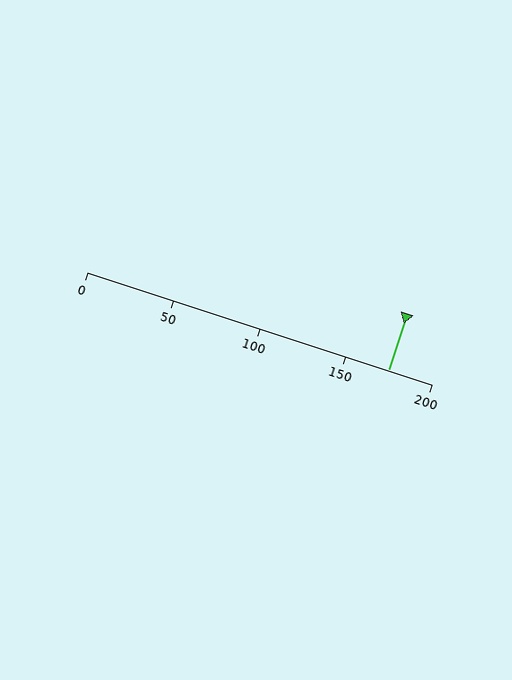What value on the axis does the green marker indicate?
The marker indicates approximately 175.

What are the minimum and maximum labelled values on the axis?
The axis runs from 0 to 200.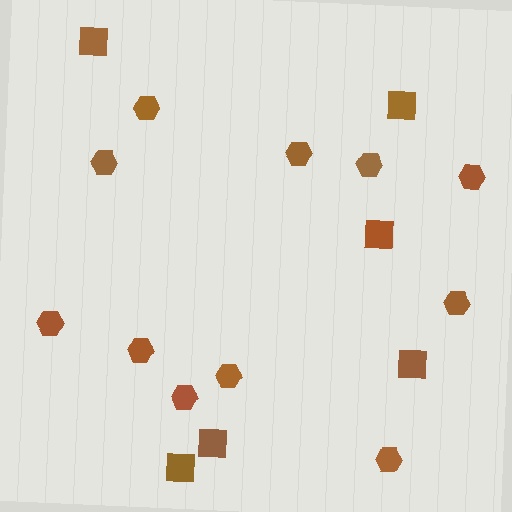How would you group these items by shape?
There are 2 groups: one group of squares (6) and one group of hexagons (11).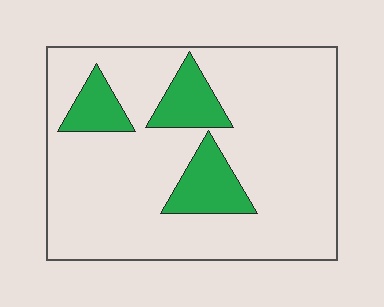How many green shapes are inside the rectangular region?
3.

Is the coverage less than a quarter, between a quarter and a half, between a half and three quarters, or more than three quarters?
Less than a quarter.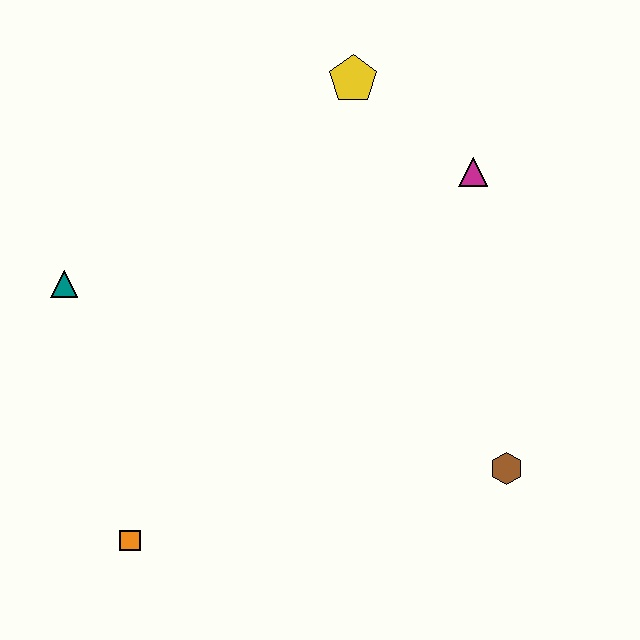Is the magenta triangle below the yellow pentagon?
Yes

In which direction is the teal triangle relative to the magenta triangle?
The teal triangle is to the left of the magenta triangle.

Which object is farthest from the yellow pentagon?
The orange square is farthest from the yellow pentagon.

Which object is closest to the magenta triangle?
The yellow pentagon is closest to the magenta triangle.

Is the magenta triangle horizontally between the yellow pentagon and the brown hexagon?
Yes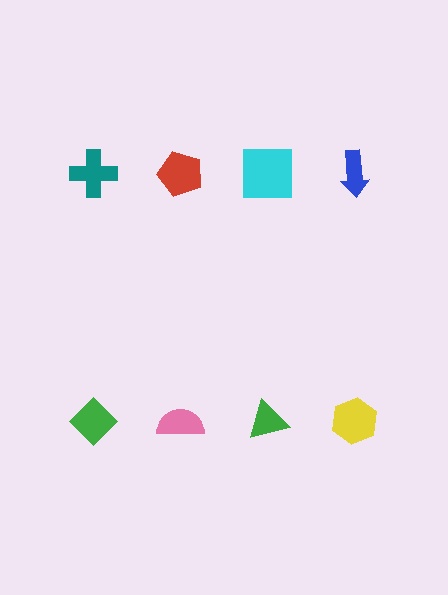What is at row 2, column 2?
A pink semicircle.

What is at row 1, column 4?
A blue arrow.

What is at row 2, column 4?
A yellow hexagon.